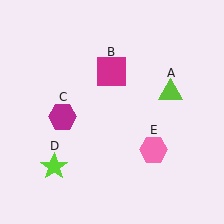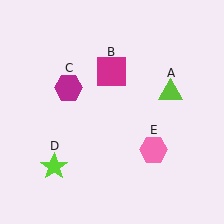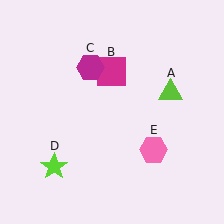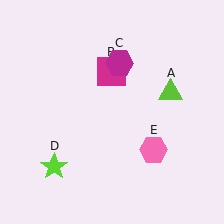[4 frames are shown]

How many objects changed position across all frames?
1 object changed position: magenta hexagon (object C).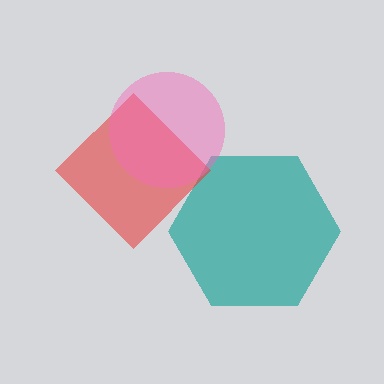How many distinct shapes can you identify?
There are 3 distinct shapes: a teal hexagon, a red diamond, a pink circle.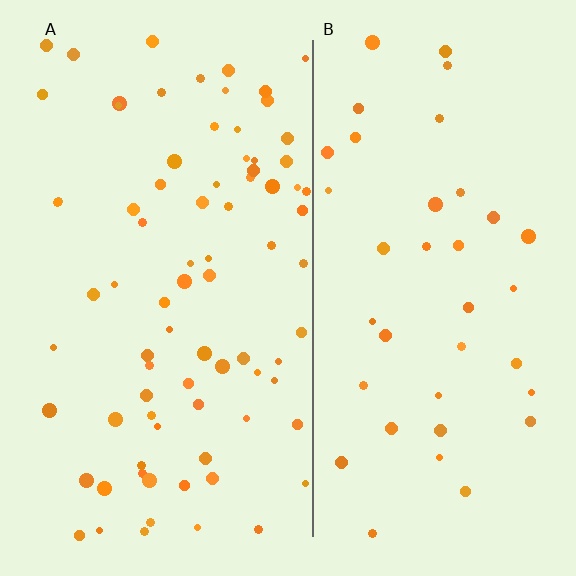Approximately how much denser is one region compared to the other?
Approximately 2.1× — region A over region B.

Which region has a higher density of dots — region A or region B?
A (the left).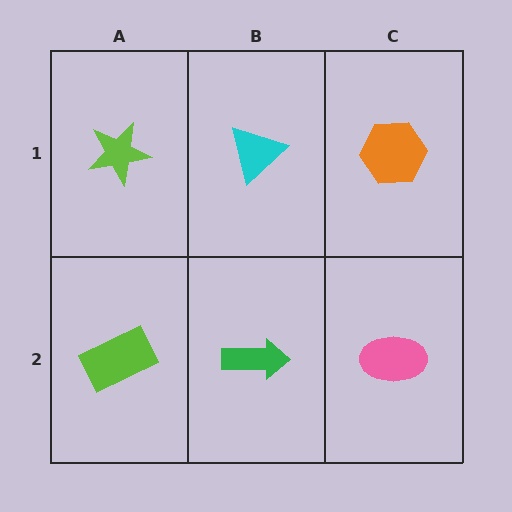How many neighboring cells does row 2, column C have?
2.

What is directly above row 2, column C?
An orange hexagon.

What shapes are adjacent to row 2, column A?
A lime star (row 1, column A), a green arrow (row 2, column B).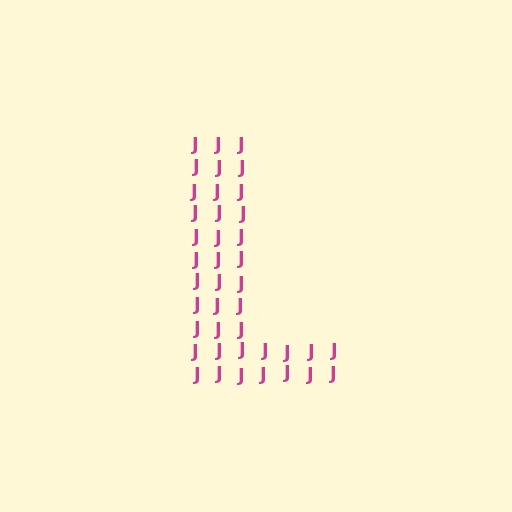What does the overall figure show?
The overall figure shows the letter L.